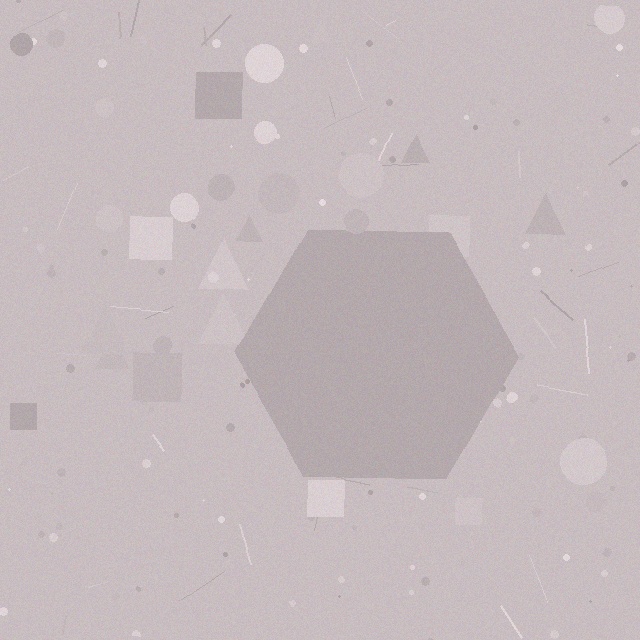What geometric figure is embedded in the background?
A hexagon is embedded in the background.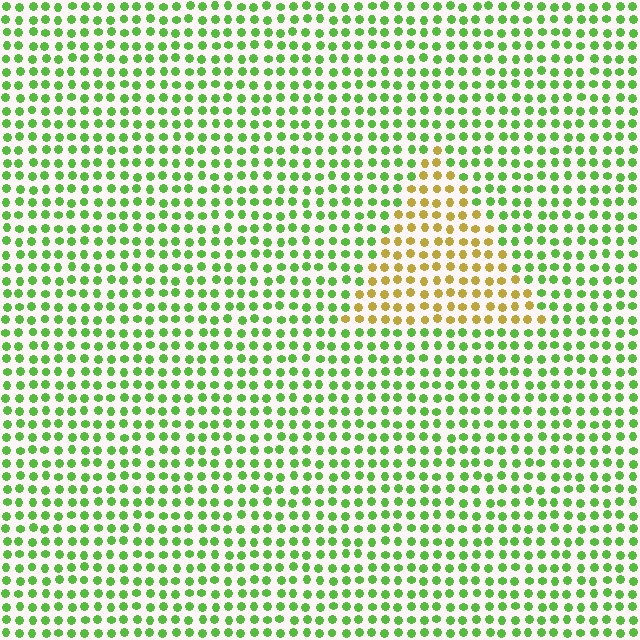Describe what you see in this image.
The image is filled with small lime elements in a uniform arrangement. A triangle-shaped region is visible where the elements are tinted to a slightly different hue, forming a subtle color boundary.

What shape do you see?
I see a triangle.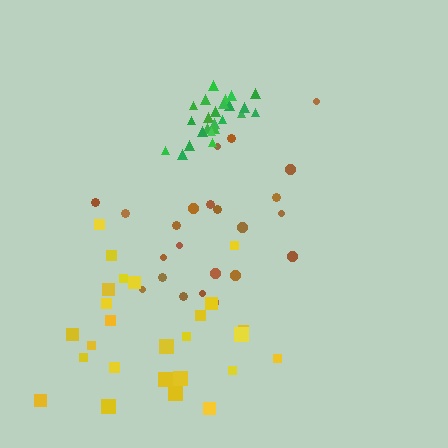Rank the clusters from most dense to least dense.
green, brown, yellow.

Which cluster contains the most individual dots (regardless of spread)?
Yellow (26).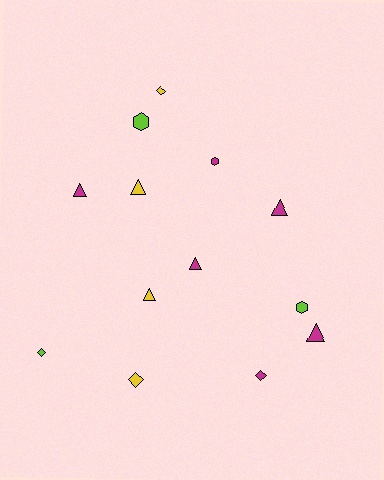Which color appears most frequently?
Magenta, with 6 objects.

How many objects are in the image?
There are 13 objects.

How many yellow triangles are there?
There are 2 yellow triangles.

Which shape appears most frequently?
Triangle, with 6 objects.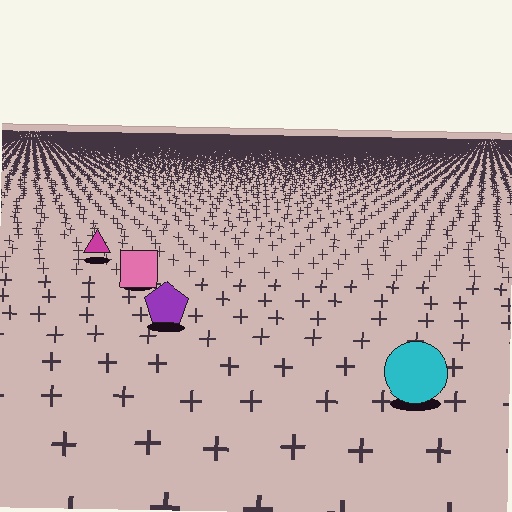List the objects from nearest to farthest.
From nearest to farthest: the cyan circle, the purple pentagon, the pink square, the magenta triangle.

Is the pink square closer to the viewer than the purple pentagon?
No. The purple pentagon is closer — you can tell from the texture gradient: the ground texture is coarser near it.